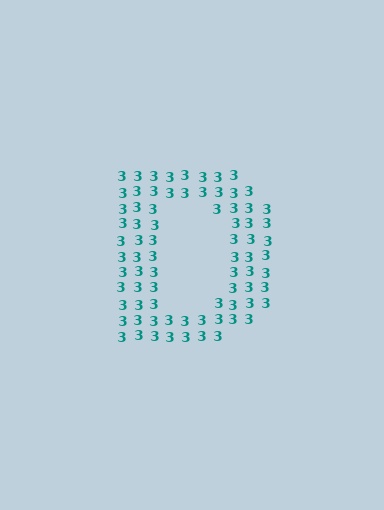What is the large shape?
The large shape is the letter D.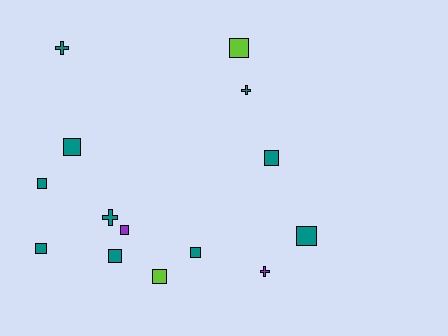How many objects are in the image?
There are 14 objects.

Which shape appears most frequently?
Square, with 10 objects.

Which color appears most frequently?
Teal, with 10 objects.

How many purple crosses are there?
There is 1 purple cross.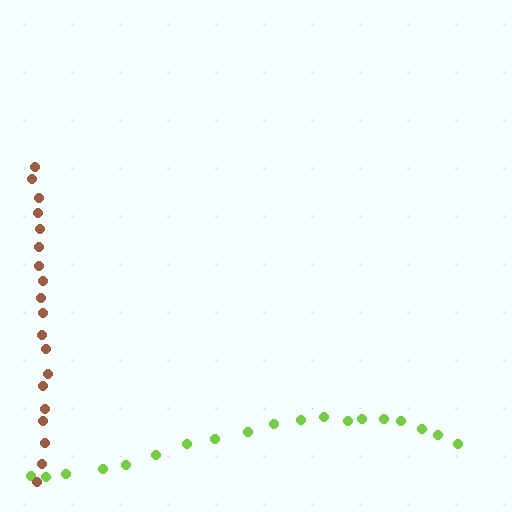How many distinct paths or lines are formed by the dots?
There are 2 distinct paths.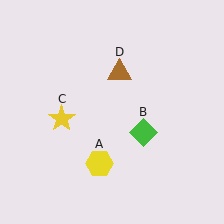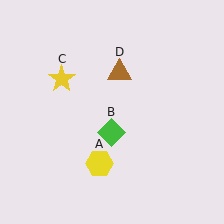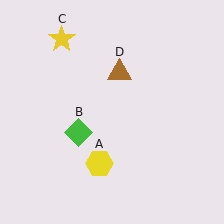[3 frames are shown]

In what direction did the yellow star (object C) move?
The yellow star (object C) moved up.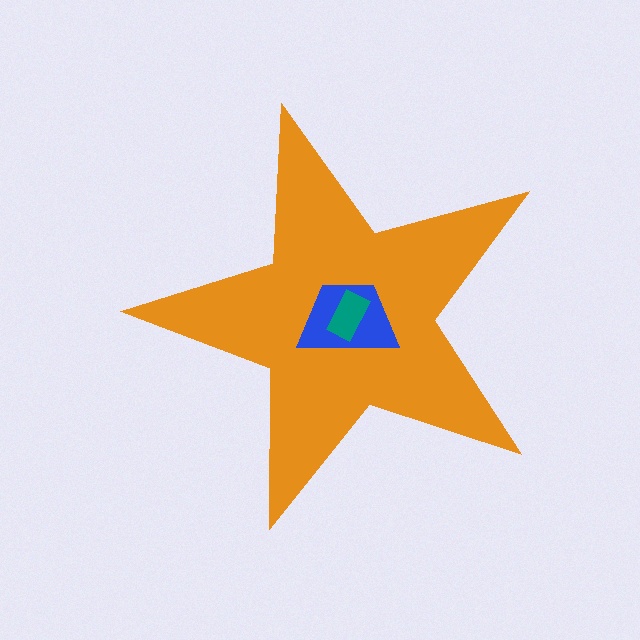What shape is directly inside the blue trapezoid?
The teal rectangle.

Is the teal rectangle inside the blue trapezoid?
Yes.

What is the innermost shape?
The teal rectangle.